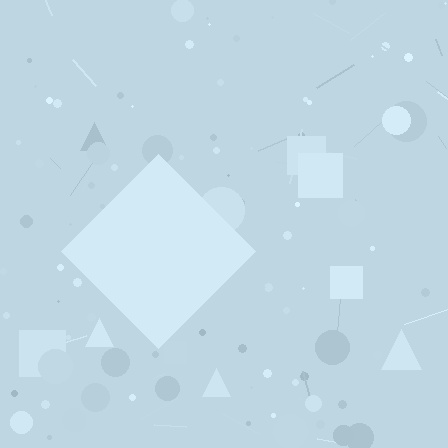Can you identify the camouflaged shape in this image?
The camouflaged shape is a diamond.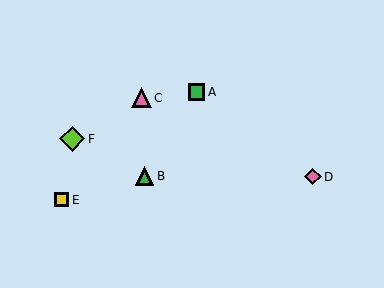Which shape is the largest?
The lime diamond (labeled F) is the largest.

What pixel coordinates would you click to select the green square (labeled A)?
Click at (197, 92) to select the green square A.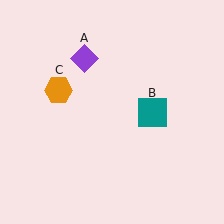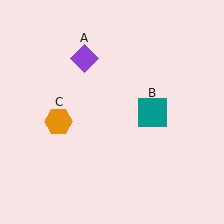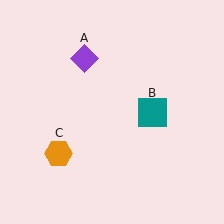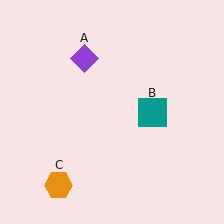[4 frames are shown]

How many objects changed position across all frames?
1 object changed position: orange hexagon (object C).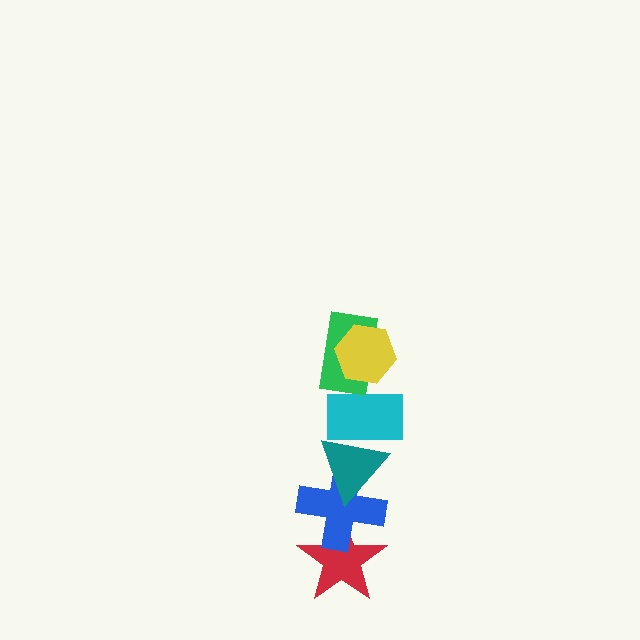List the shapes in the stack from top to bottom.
From top to bottom: the yellow hexagon, the green rectangle, the cyan rectangle, the teal triangle, the blue cross, the red star.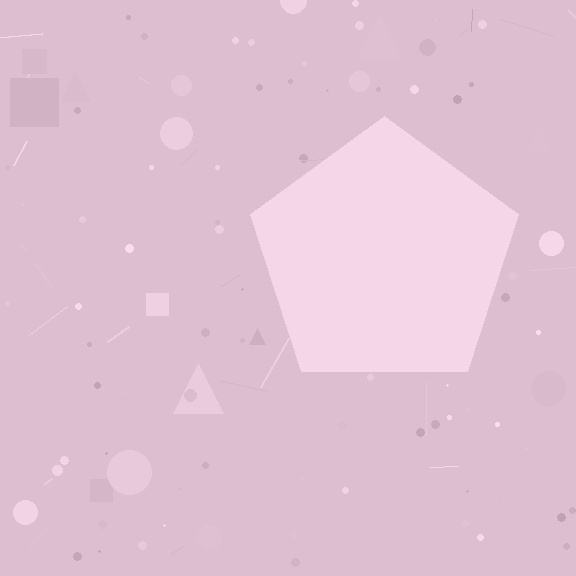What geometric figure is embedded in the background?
A pentagon is embedded in the background.